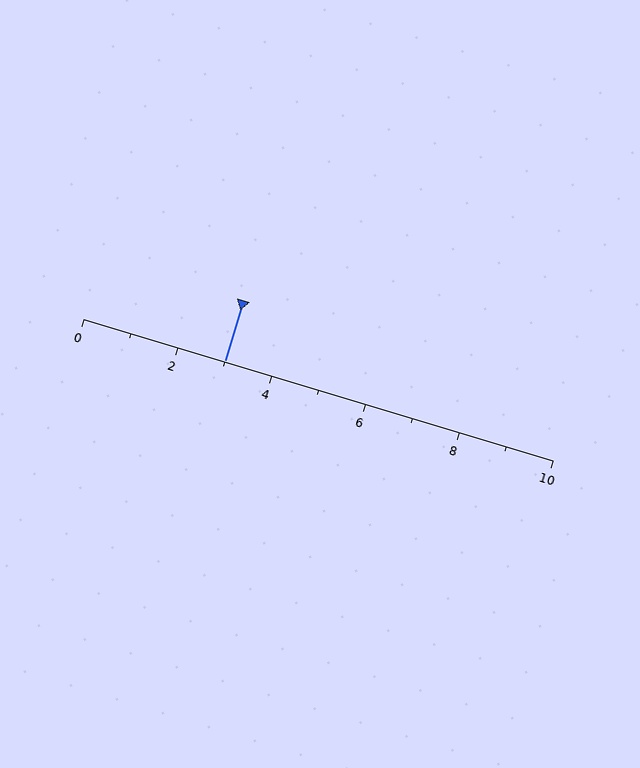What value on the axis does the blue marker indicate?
The marker indicates approximately 3.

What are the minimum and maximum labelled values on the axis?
The axis runs from 0 to 10.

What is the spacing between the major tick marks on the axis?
The major ticks are spaced 2 apart.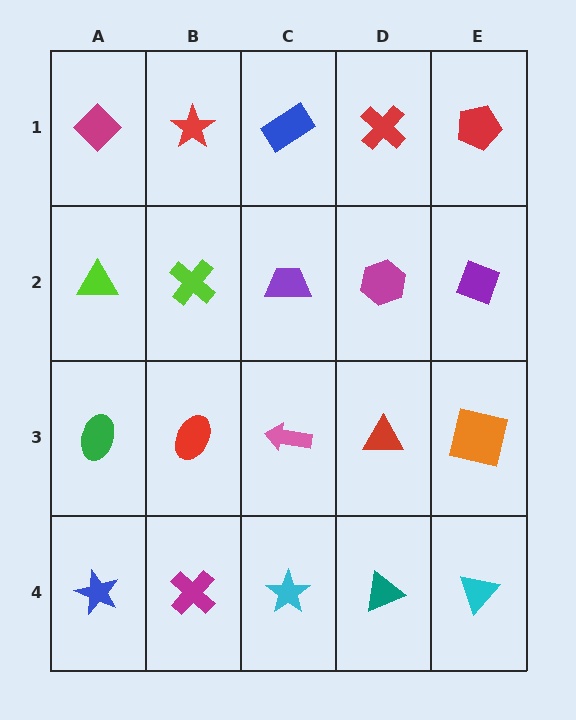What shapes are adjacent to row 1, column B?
A lime cross (row 2, column B), a magenta diamond (row 1, column A), a blue rectangle (row 1, column C).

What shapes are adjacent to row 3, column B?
A lime cross (row 2, column B), a magenta cross (row 4, column B), a green ellipse (row 3, column A), a pink arrow (row 3, column C).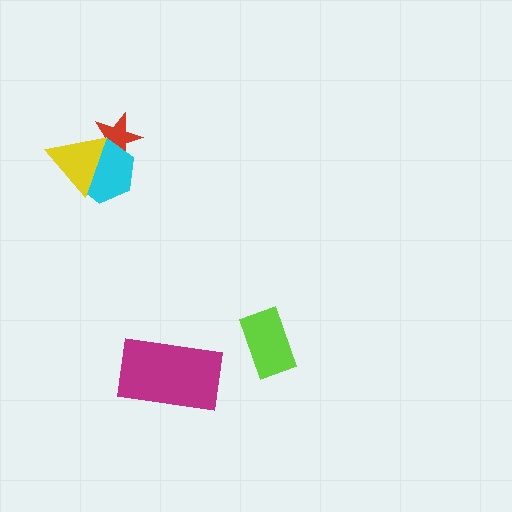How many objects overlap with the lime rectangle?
0 objects overlap with the lime rectangle.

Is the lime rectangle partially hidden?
No, no other shape covers it.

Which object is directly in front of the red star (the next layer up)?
The cyan hexagon is directly in front of the red star.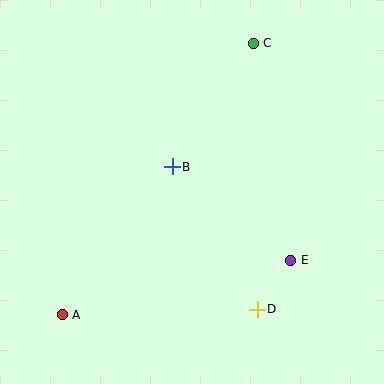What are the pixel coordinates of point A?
Point A is at (62, 315).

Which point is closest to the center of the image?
Point B at (172, 167) is closest to the center.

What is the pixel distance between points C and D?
The distance between C and D is 266 pixels.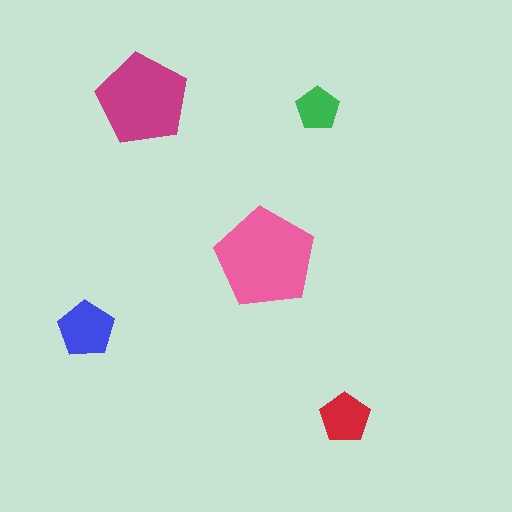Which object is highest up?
The magenta pentagon is topmost.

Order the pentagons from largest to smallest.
the pink one, the magenta one, the blue one, the red one, the green one.